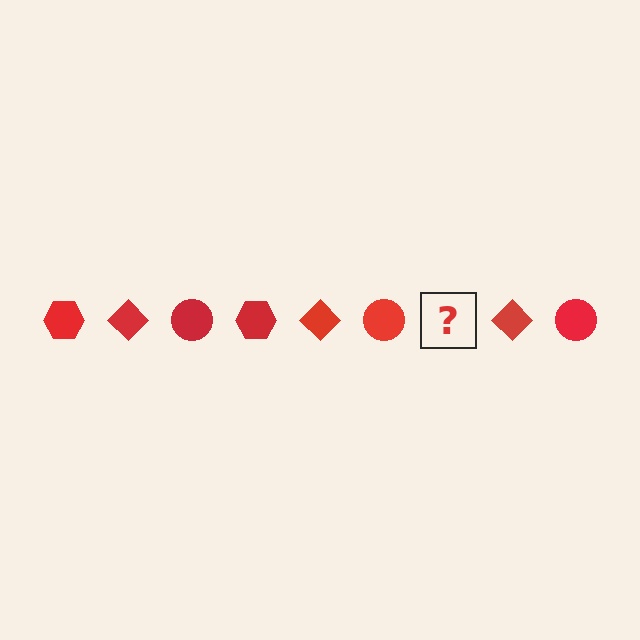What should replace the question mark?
The question mark should be replaced with a red hexagon.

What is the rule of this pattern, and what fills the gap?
The rule is that the pattern cycles through hexagon, diamond, circle shapes in red. The gap should be filled with a red hexagon.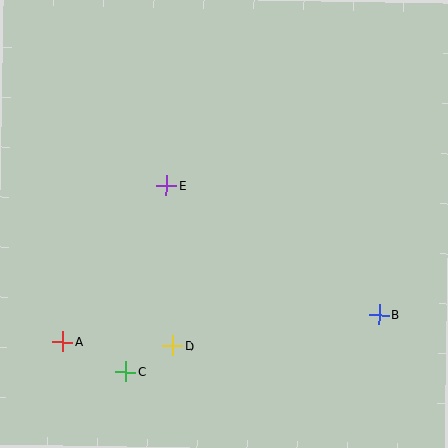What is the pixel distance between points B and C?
The distance between B and C is 260 pixels.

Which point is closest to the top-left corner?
Point E is closest to the top-left corner.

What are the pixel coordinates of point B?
Point B is at (379, 315).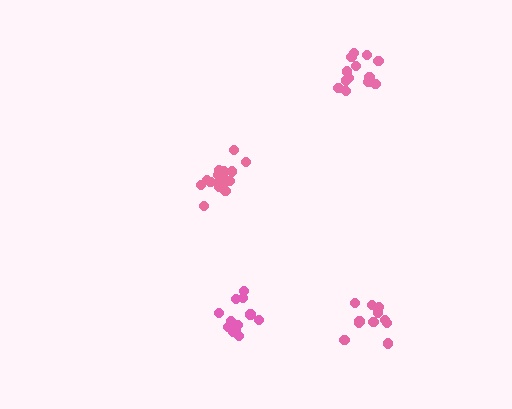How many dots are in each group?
Group 1: 17 dots, Group 2: 13 dots, Group 3: 11 dots, Group 4: 14 dots (55 total).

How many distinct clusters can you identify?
There are 4 distinct clusters.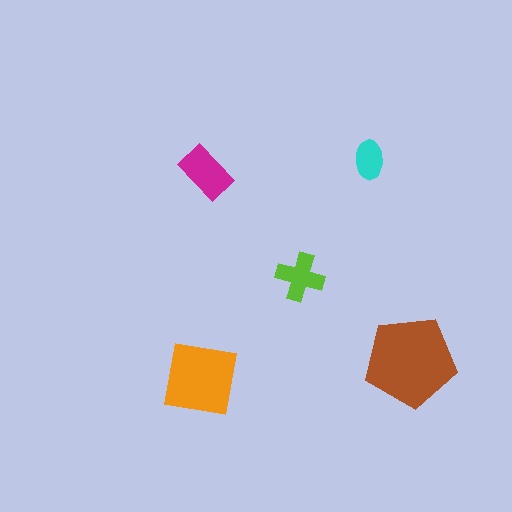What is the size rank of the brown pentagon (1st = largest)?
1st.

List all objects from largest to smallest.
The brown pentagon, the orange square, the magenta rectangle, the lime cross, the cyan ellipse.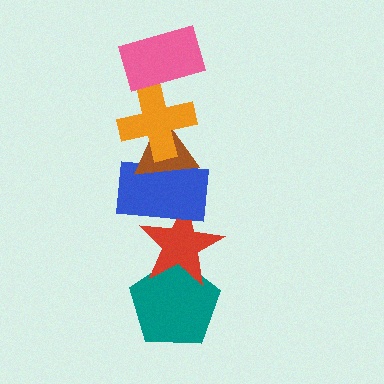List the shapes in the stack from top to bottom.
From top to bottom: the pink rectangle, the orange cross, the brown triangle, the blue rectangle, the red star, the teal pentagon.